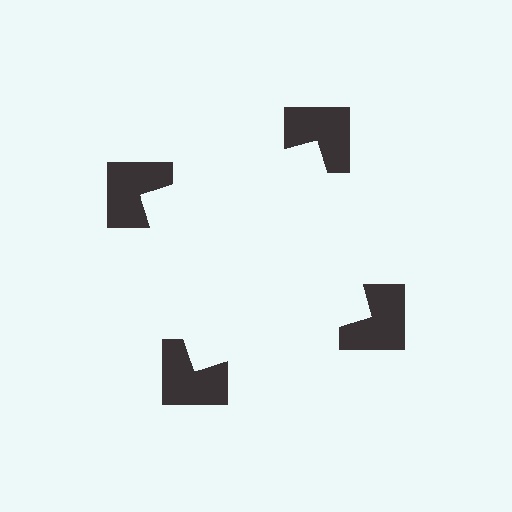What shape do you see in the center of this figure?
An illusory square — its edges are inferred from the aligned wedge cuts in the notched squares, not physically drawn.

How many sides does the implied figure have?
4 sides.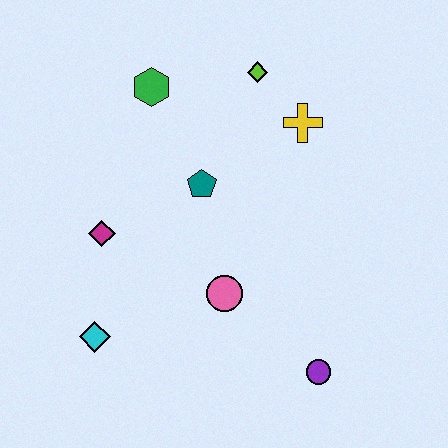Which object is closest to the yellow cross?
The lime diamond is closest to the yellow cross.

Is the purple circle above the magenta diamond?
No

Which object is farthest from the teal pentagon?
The purple circle is farthest from the teal pentagon.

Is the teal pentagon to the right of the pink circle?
No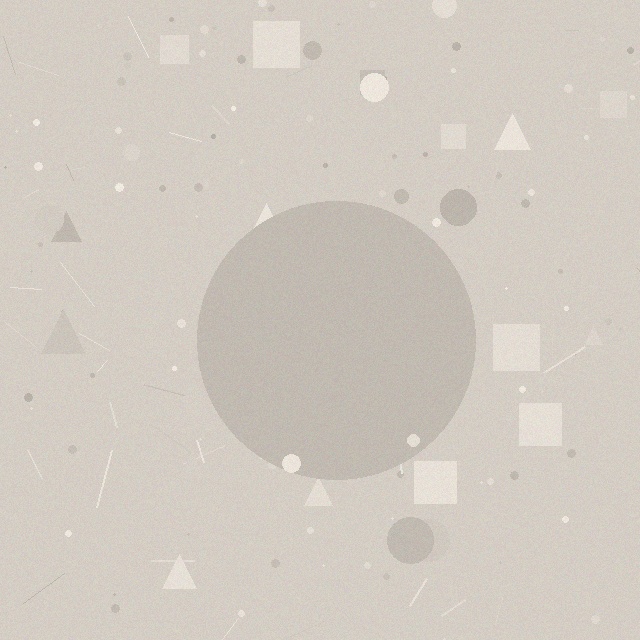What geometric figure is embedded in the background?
A circle is embedded in the background.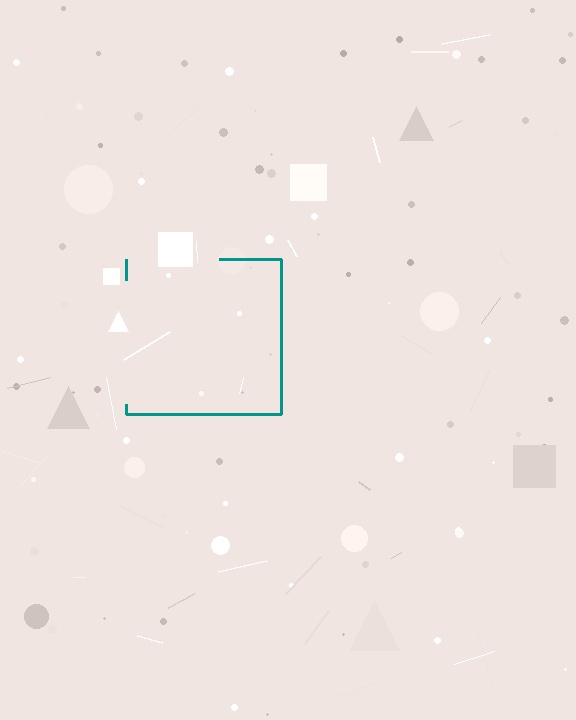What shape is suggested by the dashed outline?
The dashed outline suggests a square.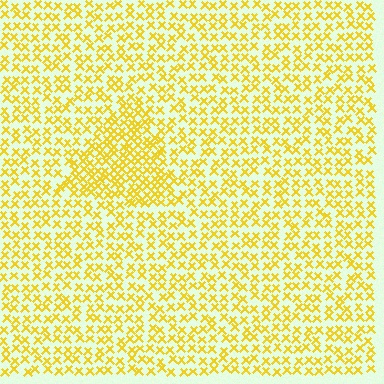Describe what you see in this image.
The image contains small yellow elements arranged at two different densities. A triangle-shaped region is visible where the elements are more densely packed than the surrounding area.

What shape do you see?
I see a triangle.